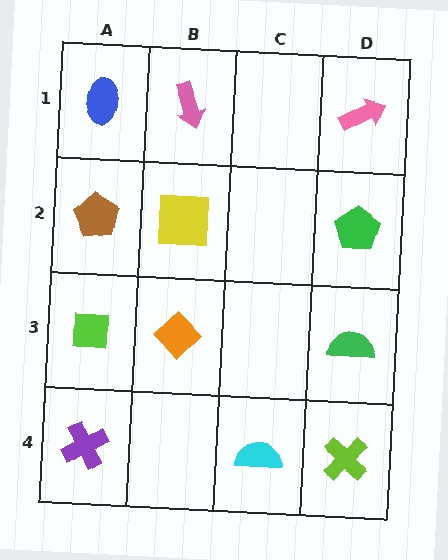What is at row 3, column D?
A green semicircle.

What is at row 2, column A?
A brown pentagon.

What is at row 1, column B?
A pink arrow.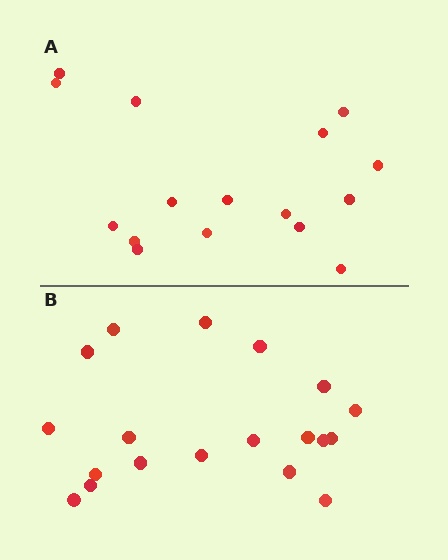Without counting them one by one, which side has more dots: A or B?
Region B (the bottom region) has more dots.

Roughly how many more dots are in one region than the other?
Region B has just a few more — roughly 2 or 3 more dots than region A.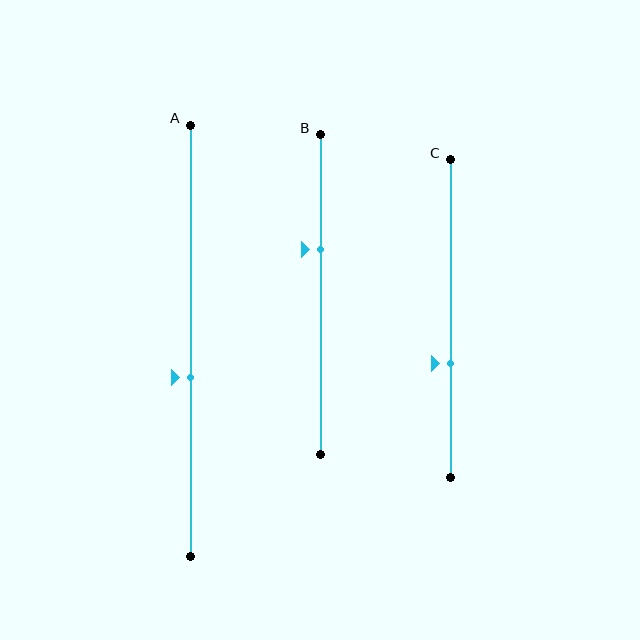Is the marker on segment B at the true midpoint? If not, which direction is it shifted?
No, the marker on segment B is shifted upward by about 14% of the segment length.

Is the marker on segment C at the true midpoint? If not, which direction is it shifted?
No, the marker on segment C is shifted downward by about 14% of the segment length.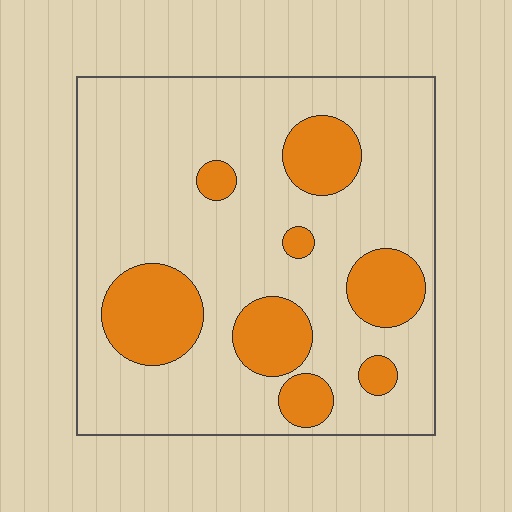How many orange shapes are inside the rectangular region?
8.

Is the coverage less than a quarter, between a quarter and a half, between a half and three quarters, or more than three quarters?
Less than a quarter.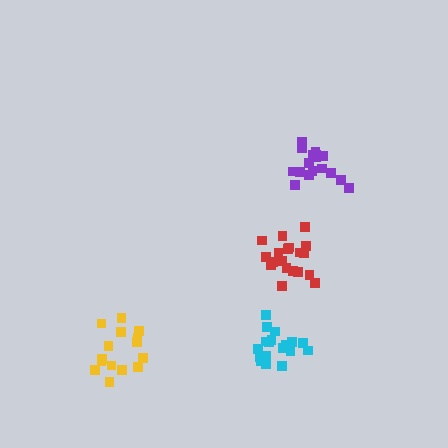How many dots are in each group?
Group 1: 18 dots, Group 2: 15 dots, Group 3: 19 dots, Group 4: 18 dots (70 total).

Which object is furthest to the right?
The purple cluster is rightmost.